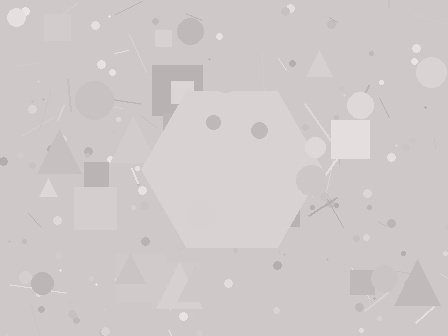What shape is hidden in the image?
A hexagon is hidden in the image.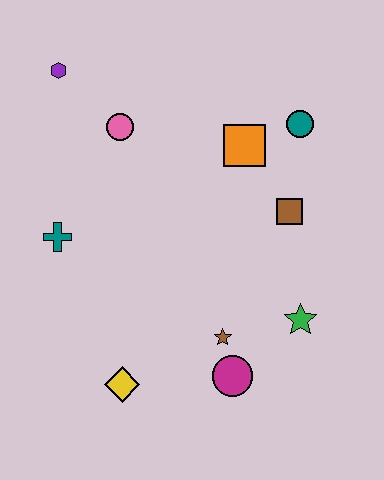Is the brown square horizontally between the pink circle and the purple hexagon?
No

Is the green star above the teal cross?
No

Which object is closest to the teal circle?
The orange square is closest to the teal circle.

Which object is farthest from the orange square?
The yellow diamond is farthest from the orange square.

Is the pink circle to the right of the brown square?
No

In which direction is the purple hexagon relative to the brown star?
The purple hexagon is above the brown star.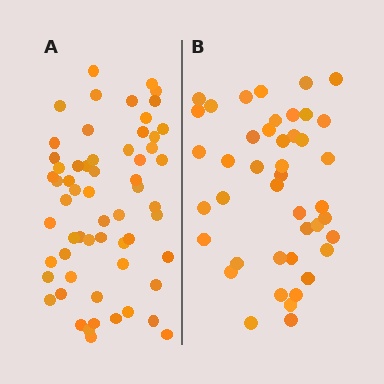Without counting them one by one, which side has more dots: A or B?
Region A (the left region) has more dots.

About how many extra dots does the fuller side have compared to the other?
Region A has approximately 15 more dots than region B.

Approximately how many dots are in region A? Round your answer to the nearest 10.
About 60 dots.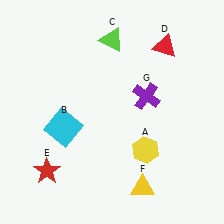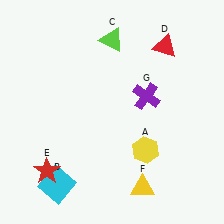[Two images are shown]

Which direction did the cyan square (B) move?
The cyan square (B) moved down.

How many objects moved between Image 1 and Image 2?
1 object moved between the two images.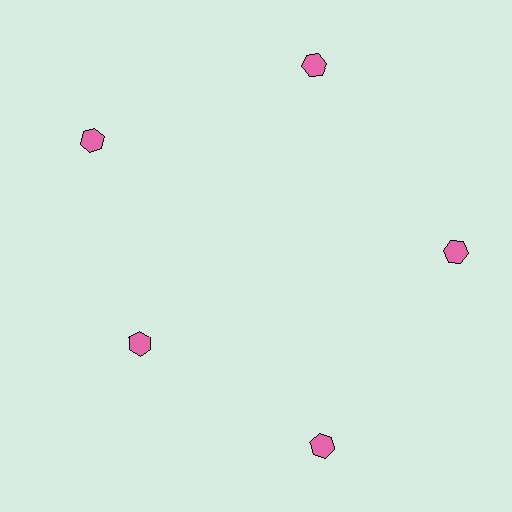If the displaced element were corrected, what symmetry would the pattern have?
It would have 5-fold rotational symmetry — the pattern would map onto itself every 72 degrees.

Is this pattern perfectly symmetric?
No. The 5 pink hexagons are arranged in a ring, but one element near the 8 o'clock position is pulled inward toward the center, breaking the 5-fold rotational symmetry.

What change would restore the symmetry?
The symmetry would be restored by moving it outward, back onto the ring so that all 5 hexagons sit at equal angles and equal distance from the center.